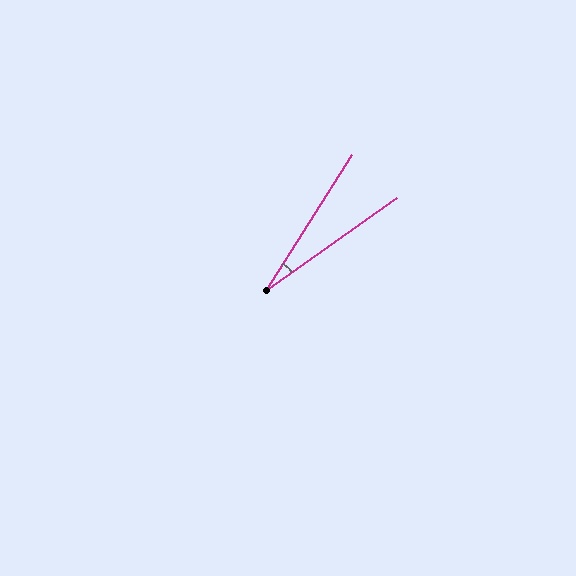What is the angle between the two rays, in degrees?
Approximately 23 degrees.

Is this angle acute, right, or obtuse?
It is acute.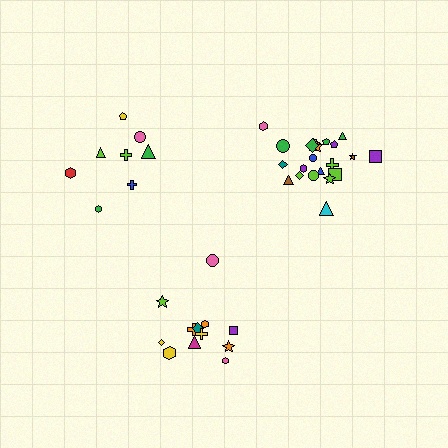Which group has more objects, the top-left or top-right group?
The top-right group.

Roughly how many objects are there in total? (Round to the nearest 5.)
Roughly 40 objects in total.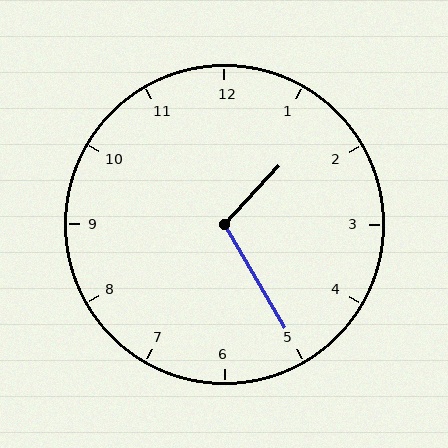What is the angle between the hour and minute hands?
Approximately 108 degrees.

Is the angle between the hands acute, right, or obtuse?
It is obtuse.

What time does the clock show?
1:25.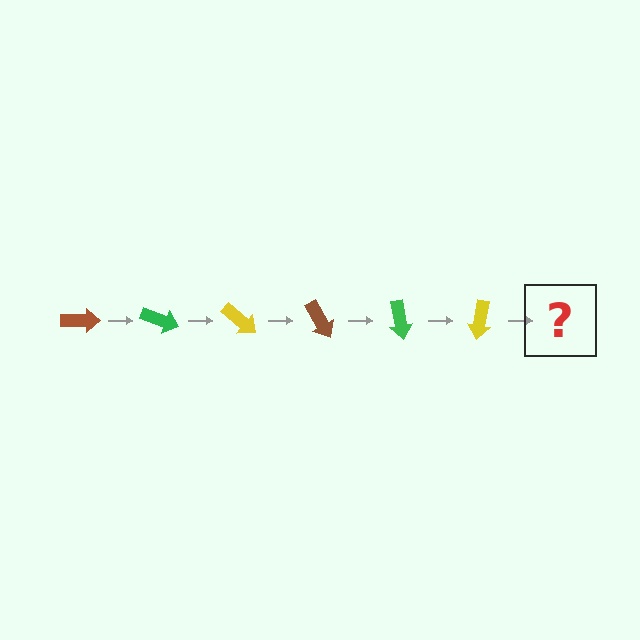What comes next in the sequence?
The next element should be a brown arrow, rotated 120 degrees from the start.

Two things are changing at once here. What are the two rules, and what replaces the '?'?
The two rules are that it rotates 20 degrees each step and the color cycles through brown, green, and yellow. The '?' should be a brown arrow, rotated 120 degrees from the start.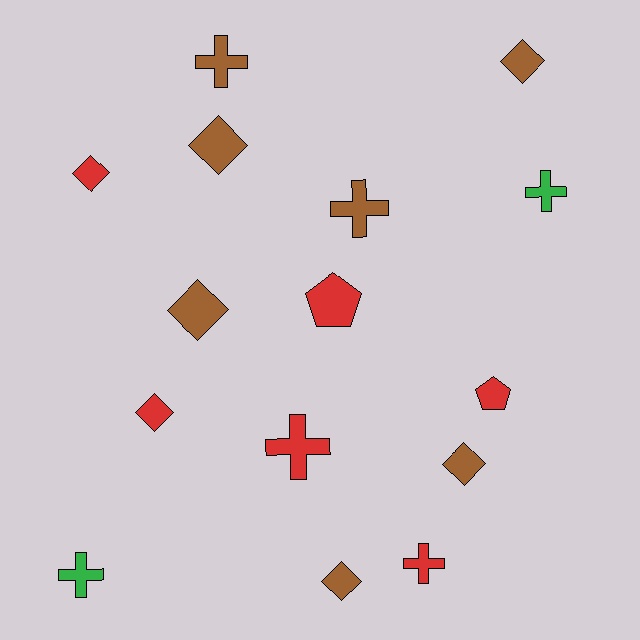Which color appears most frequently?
Brown, with 7 objects.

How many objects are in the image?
There are 15 objects.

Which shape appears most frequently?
Diamond, with 7 objects.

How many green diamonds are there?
There are no green diamonds.